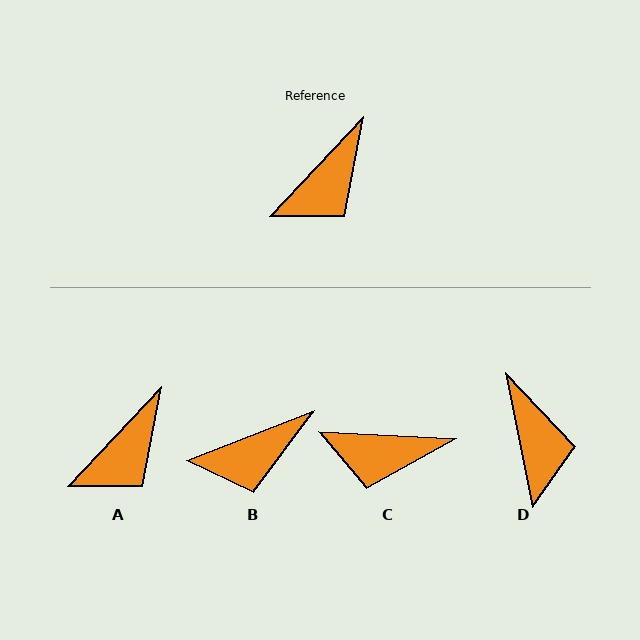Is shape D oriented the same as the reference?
No, it is off by about 54 degrees.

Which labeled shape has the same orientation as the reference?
A.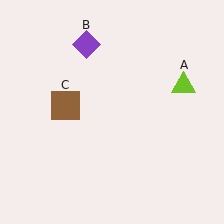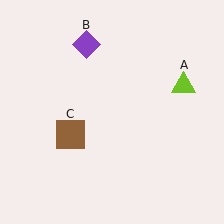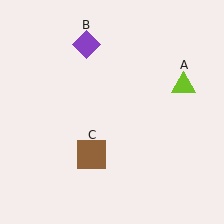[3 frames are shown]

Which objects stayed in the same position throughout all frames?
Lime triangle (object A) and purple diamond (object B) remained stationary.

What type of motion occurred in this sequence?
The brown square (object C) rotated counterclockwise around the center of the scene.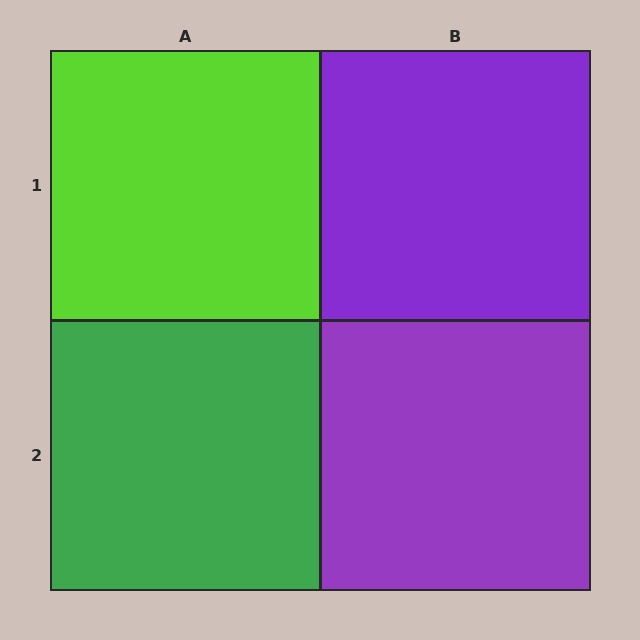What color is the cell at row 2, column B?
Purple.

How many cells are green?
1 cell is green.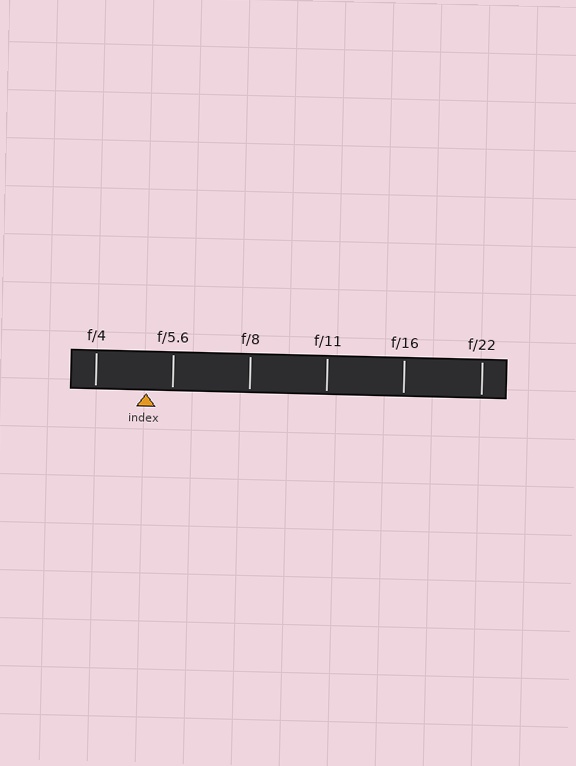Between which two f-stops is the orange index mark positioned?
The index mark is between f/4 and f/5.6.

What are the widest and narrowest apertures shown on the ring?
The widest aperture shown is f/4 and the narrowest is f/22.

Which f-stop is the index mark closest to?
The index mark is closest to f/5.6.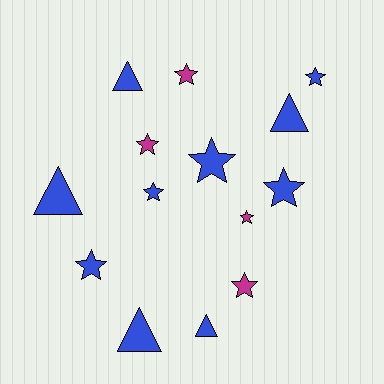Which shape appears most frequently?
Star, with 9 objects.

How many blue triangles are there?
There are 5 blue triangles.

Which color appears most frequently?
Blue, with 10 objects.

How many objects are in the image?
There are 14 objects.